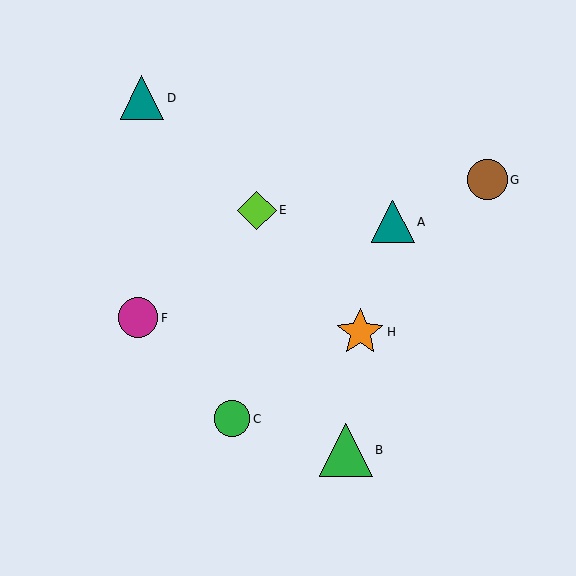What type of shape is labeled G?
Shape G is a brown circle.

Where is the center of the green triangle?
The center of the green triangle is at (346, 450).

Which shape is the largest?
The green triangle (labeled B) is the largest.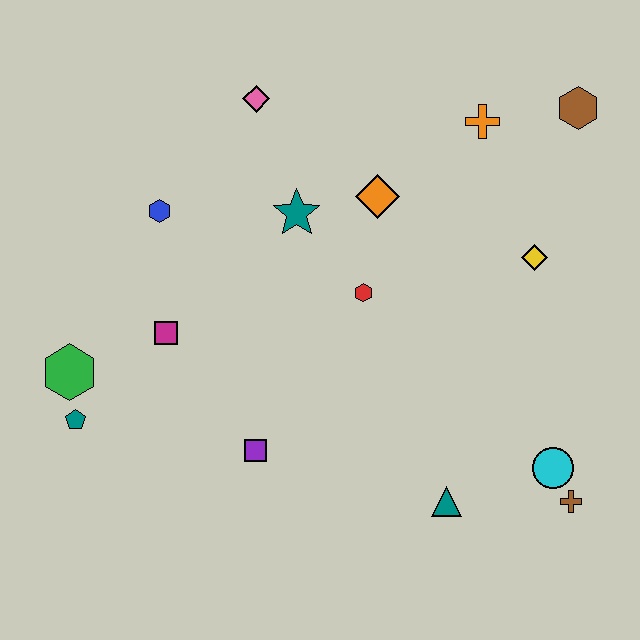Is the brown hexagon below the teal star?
No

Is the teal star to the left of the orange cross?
Yes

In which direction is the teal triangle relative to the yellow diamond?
The teal triangle is below the yellow diamond.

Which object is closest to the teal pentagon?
The green hexagon is closest to the teal pentagon.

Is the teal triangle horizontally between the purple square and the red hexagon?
No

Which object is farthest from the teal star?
The brown cross is farthest from the teal star.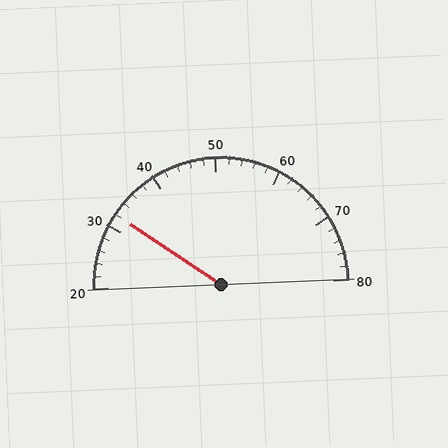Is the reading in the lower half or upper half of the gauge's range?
The reading is in the lower half of the range (20 to 80).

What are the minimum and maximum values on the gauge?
The gauge ranges from 20 to 80.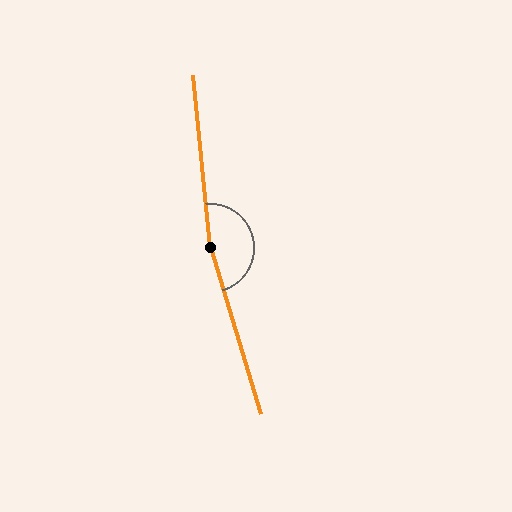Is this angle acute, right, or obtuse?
It is obtuse.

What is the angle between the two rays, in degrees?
Approximately 169 degrees.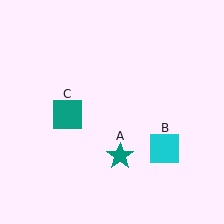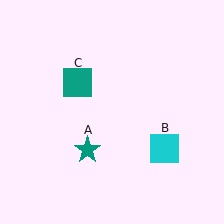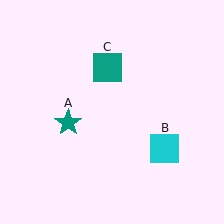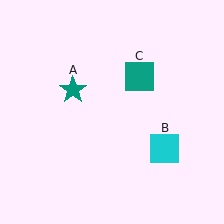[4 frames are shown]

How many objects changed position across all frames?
2 objects changed position: teal star (object A), teal square (object C).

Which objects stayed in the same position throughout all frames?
Cyan square (object B) remained stationary.